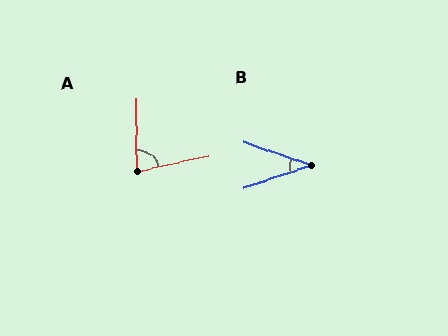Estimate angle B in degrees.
Approximately 38 degrees.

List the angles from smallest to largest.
B (38°), A (78°).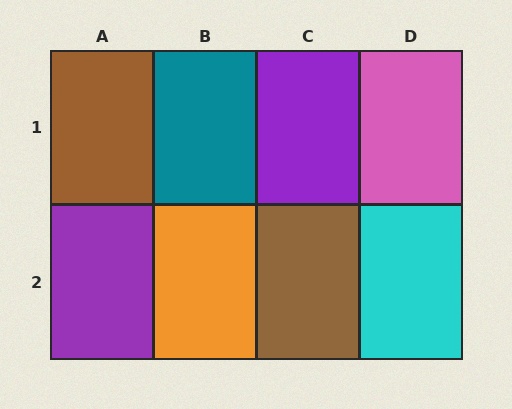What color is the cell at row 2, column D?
Cyan.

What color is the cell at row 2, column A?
Purple.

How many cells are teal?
1 cell is teal.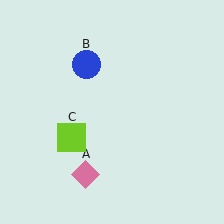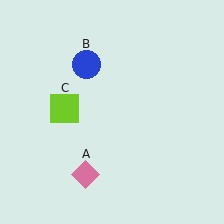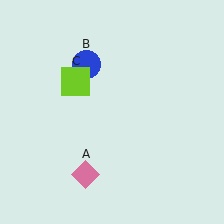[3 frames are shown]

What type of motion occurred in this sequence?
The lime square (object C) rotated clockwise around the center of the scene.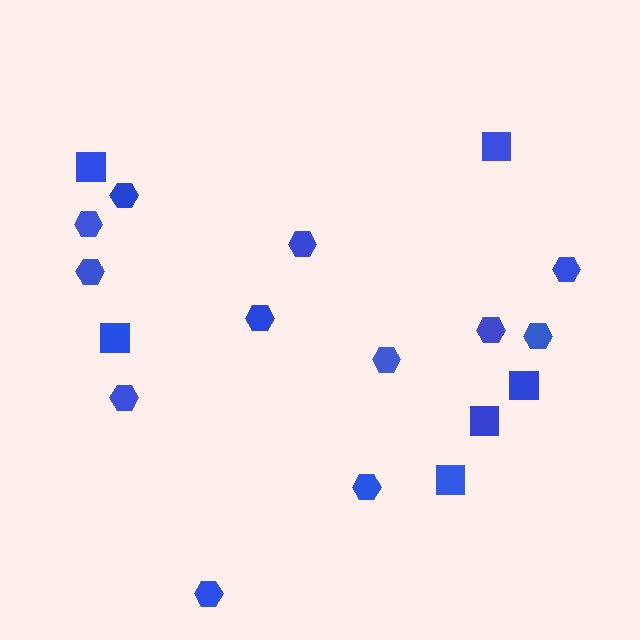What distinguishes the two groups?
There are 2 groups: one group of squares (6) and one group of hexagons (12).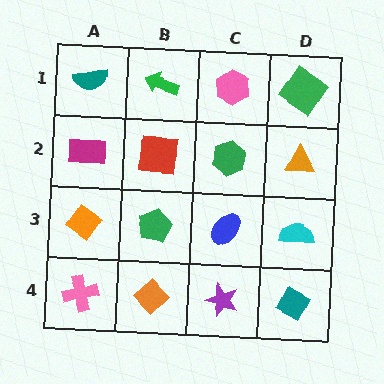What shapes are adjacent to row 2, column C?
A pink hexagon (row 1, column C), a blue ellipse (row 3, column C), a red square (row 2, column B), an orange triangle (row 2, column D).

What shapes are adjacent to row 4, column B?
A green pentagon (row 3, column B), a pink cross (row 4, column A), a purple star (row 4, column C).